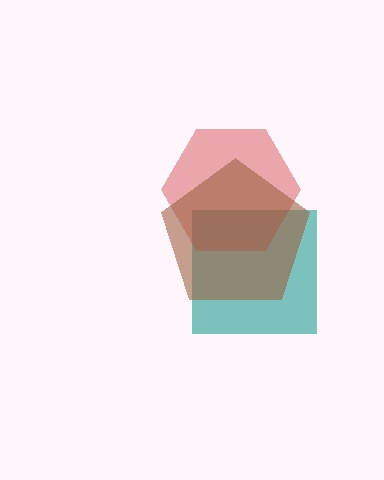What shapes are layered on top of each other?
The layered shapes are: a teal square, a red hexagon, a brown pentagon.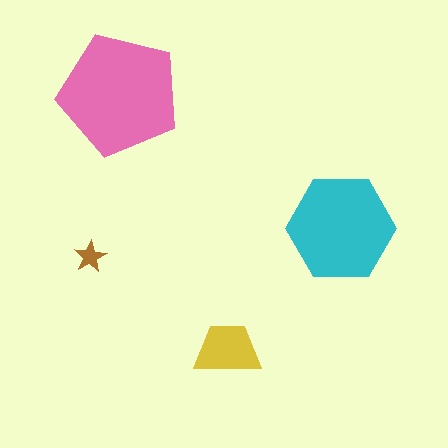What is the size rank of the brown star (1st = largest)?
4th.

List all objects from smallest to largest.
The brown star, the yellow trapezoid, the cyan hexagon, the pink pentagon.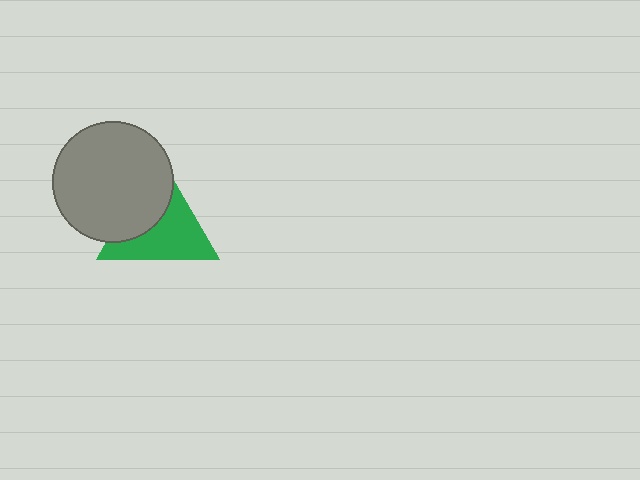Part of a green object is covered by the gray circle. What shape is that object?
It is a triangle.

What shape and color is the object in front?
The object in front is a gray circle.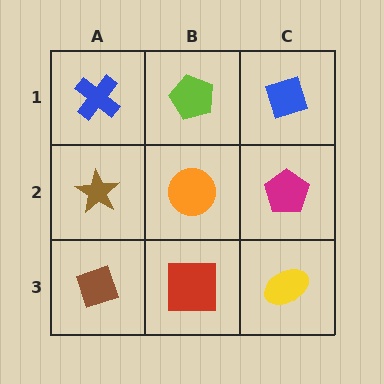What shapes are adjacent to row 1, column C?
A magenta pentagon (row 2, column C), a lime pentagon (row 1, column B).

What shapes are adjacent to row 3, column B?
An orange circle (row 2, column B), a brown diamond (row 3, column A), a yellow ellipse (row 3, column C).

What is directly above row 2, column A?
A blue cross.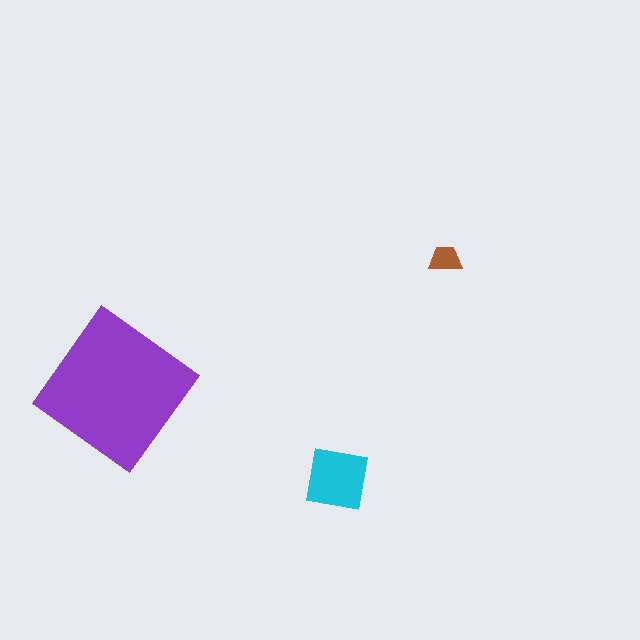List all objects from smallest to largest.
The brown trapezoid, the cyan square, the purple diamond.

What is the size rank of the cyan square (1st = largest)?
2nd.